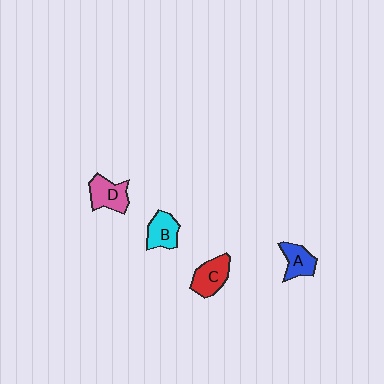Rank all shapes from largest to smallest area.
From largest to smallest: C (red), D (pink), B (cyan), A (blue).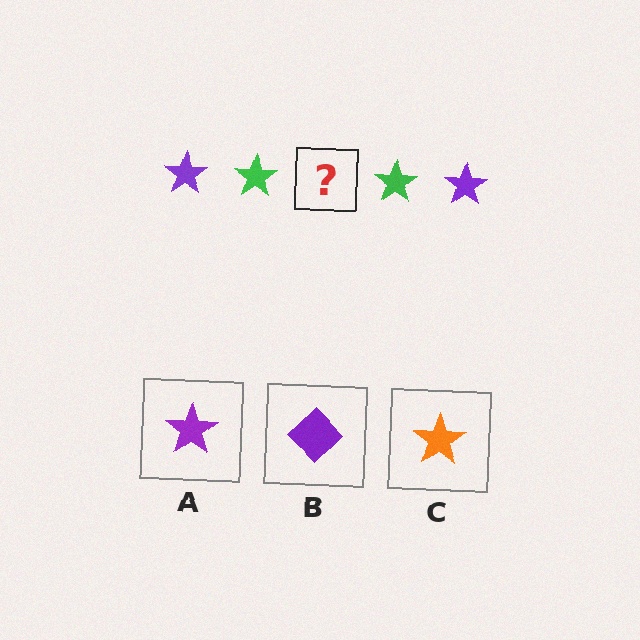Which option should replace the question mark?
Option A.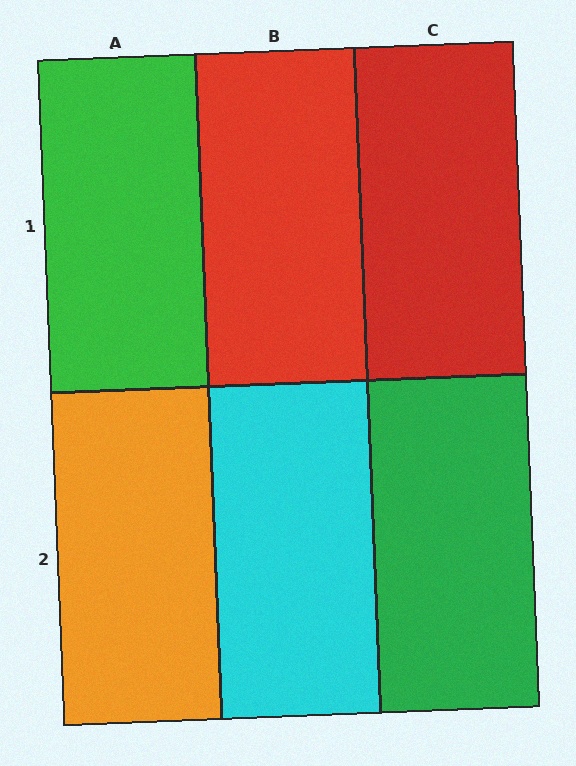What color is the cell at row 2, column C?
Green.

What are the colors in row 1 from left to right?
Green, red, red.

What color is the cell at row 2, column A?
Orange.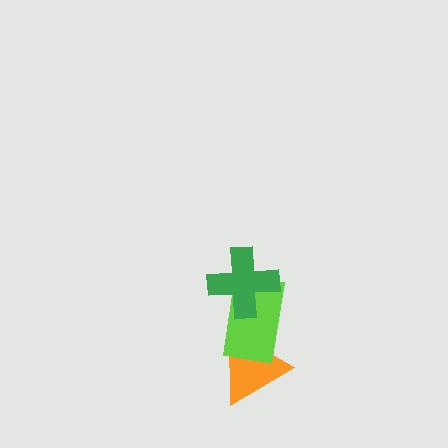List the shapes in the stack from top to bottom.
From top to bottom: the green cross, the lime rectangle, the orange triangle.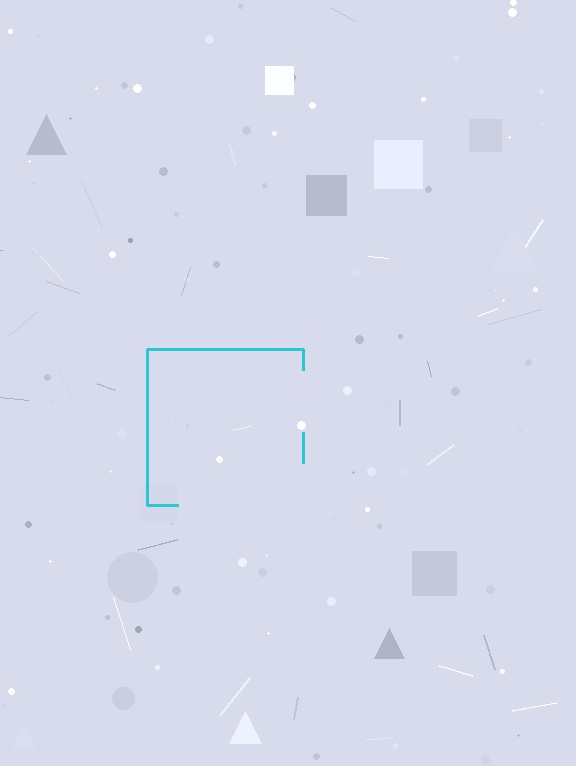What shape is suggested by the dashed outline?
The dashed outline suggests a square.